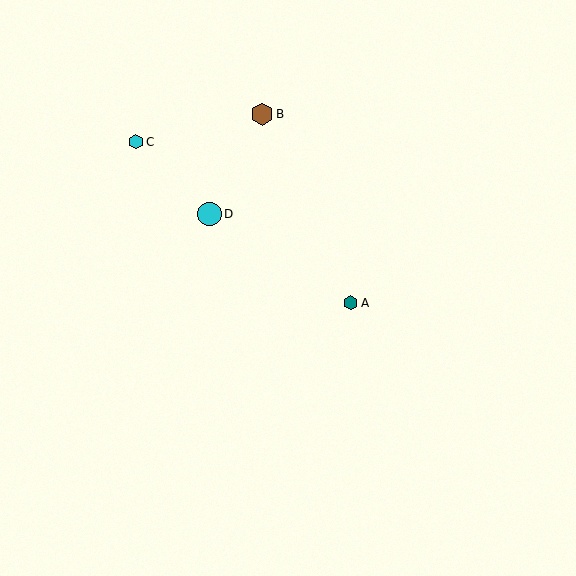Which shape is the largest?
The cyan circle (labeled D) is the largest.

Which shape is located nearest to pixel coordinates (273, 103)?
The brown hexagon (labeled B) at (262, 114) is nearest to that location.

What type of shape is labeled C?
Shape C is a cyan hexagon.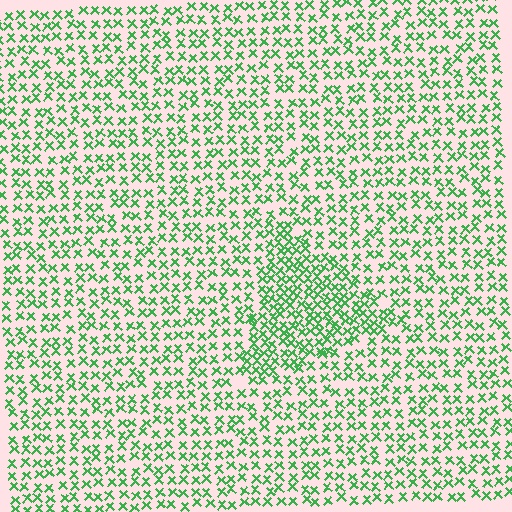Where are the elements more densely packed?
The elements are more densely packed inside the triangle boundary.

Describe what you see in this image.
The image contains small green elements arranged at two different densities. A triangle-shaped region is visible where the elements are more densely packed than the surrounding area.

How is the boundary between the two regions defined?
The boundary is defined by a change in element density (approximately 1.7x ratio). All elements are the same color, size, and shape.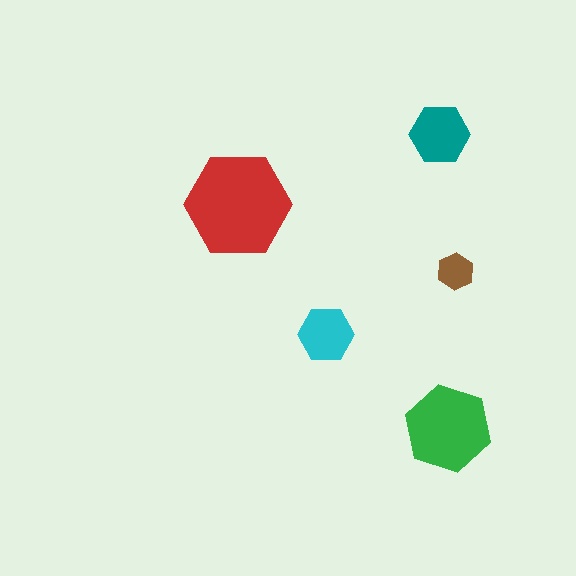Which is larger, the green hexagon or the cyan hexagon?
The green one.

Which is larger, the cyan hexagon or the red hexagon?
The red one.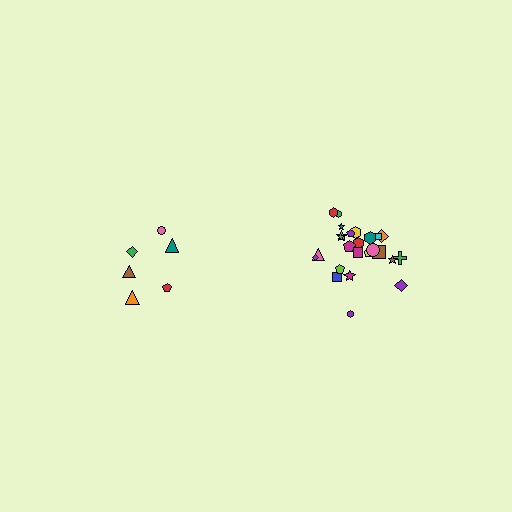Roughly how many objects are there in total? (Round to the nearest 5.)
Roughly 30 objects in total.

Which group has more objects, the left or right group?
The right group.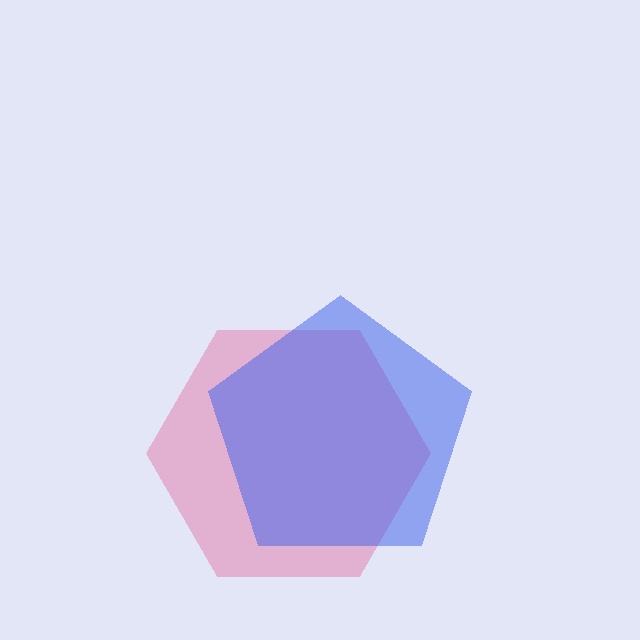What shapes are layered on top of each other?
The layered shapes are: a pink hexagon, a blue pentagon.